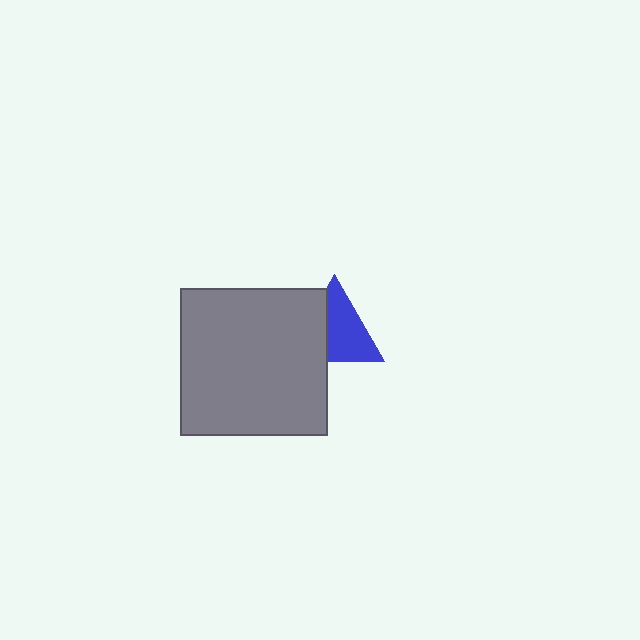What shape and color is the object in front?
The object in front is a gray square.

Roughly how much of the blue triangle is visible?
About half of it is visible (roughly 63%).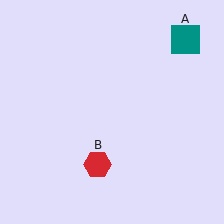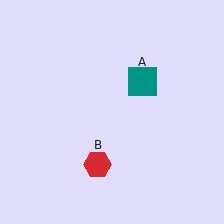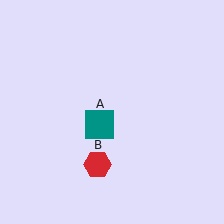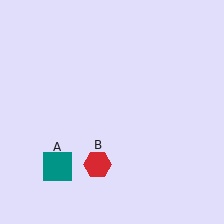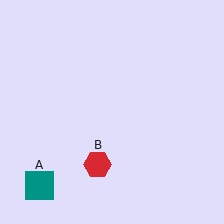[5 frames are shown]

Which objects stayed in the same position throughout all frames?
Red hexagon (object B) remained stationary.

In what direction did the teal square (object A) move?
The teal square (object A) moved down and to the left.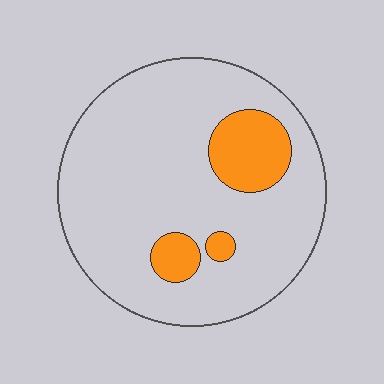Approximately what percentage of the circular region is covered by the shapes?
Approximately 15%.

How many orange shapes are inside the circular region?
3.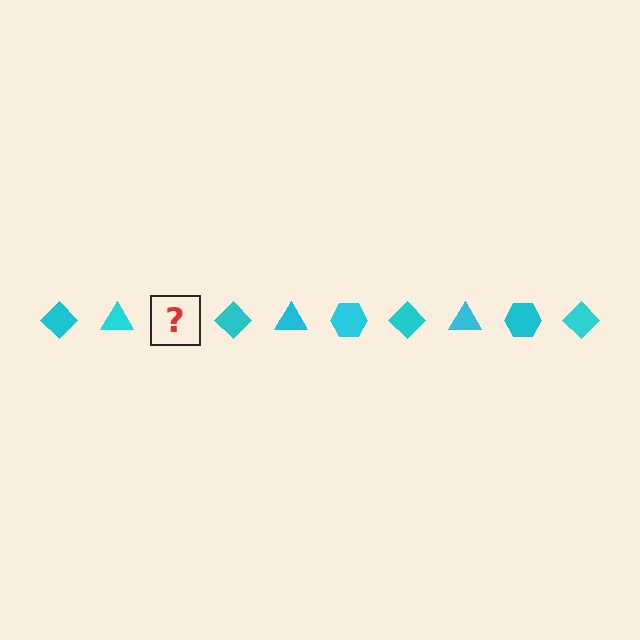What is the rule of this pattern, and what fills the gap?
The rule is that the pattern cycles through diamond, triangle, hexagon shapes in cyan. The gap should be filled with a cyan hexagon.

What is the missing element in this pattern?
The missing element is a cyan hexagon.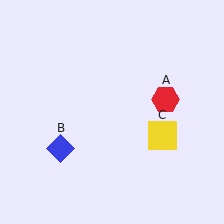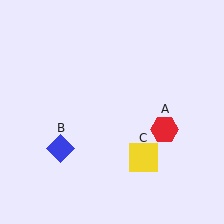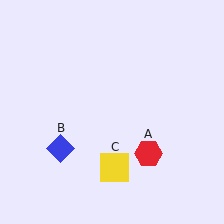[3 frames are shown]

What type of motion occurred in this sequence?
The red hexagon (object A), yellow square (object C) rotated clockwise around the center of the scene.